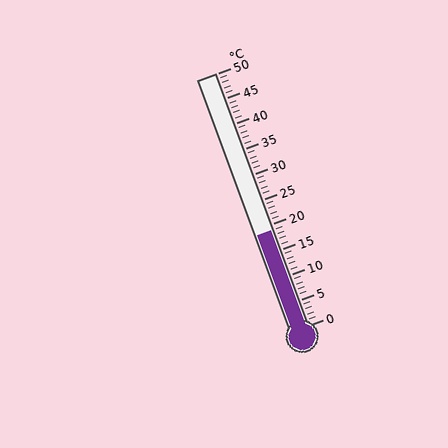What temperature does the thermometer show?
The thermometer shows approximately 19°C.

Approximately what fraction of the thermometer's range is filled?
The thermometer is filled to approximately 40% of its range.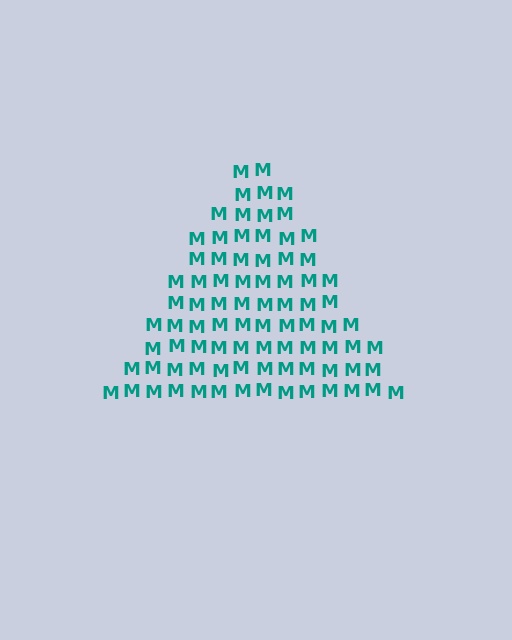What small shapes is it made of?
It is made of small letter M's.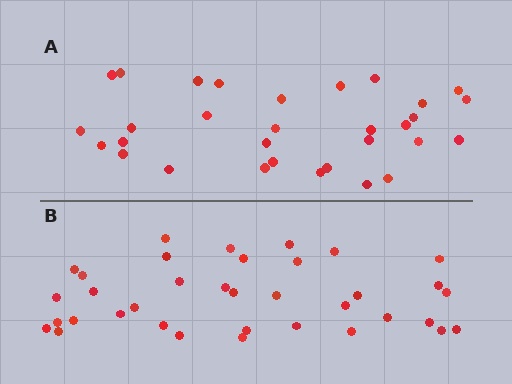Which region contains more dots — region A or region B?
Region B (the bottom region) has more dots.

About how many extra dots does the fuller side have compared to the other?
Region B has about 5 more dots than region A.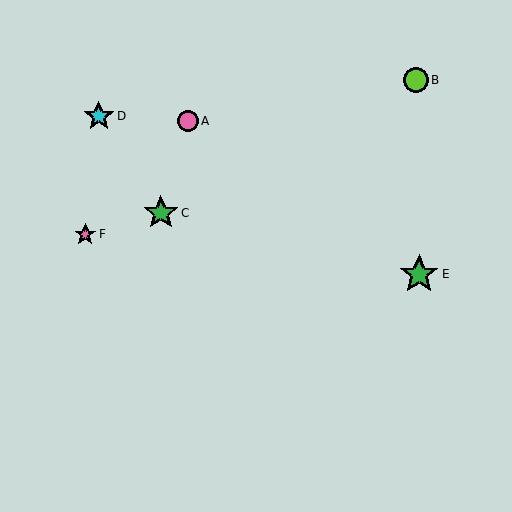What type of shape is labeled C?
Shape C is a green star.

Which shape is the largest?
The green star (labeled E) is the largest.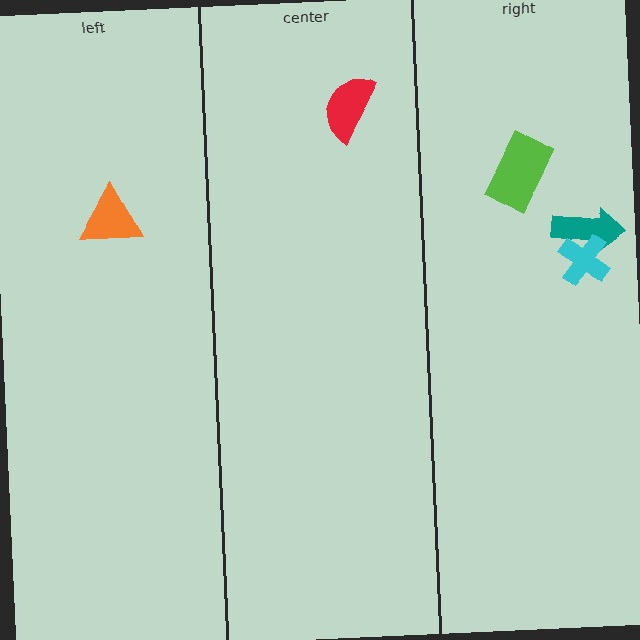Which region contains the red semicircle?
The center region.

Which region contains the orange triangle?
The left region.